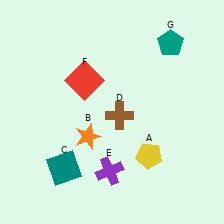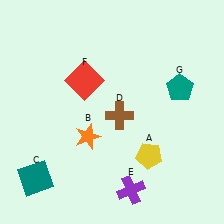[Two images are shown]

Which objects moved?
The objects that moved are: the teal square (C), the purple cross (E), the teal pentagon (G).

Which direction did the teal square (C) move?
The teal square (C) moved left.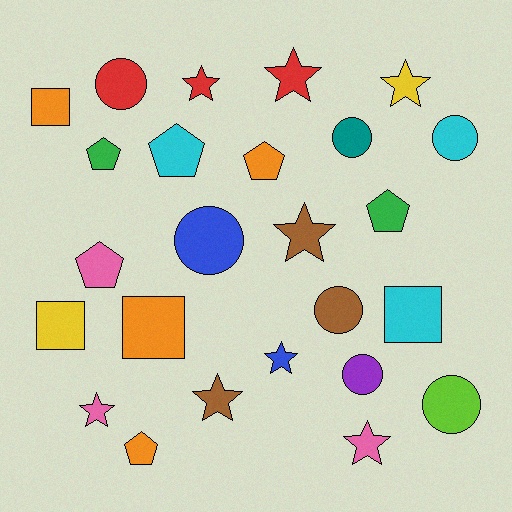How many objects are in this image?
There are 25 objects.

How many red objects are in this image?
There are 3 red objects.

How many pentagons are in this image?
There are 6 pentagons.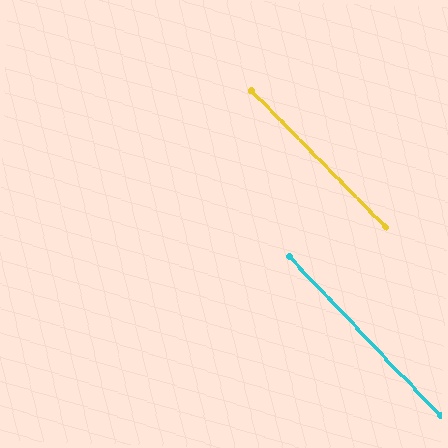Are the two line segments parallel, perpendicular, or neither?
Parallel — their directions differ by only 1.3°.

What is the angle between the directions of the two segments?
Approximately 1 degree.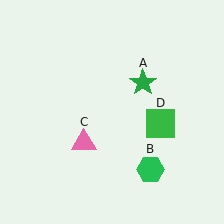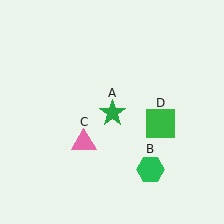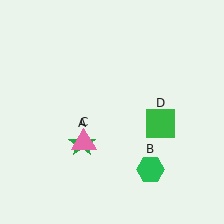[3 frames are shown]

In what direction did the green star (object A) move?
The green star (object A) moved down and to the left.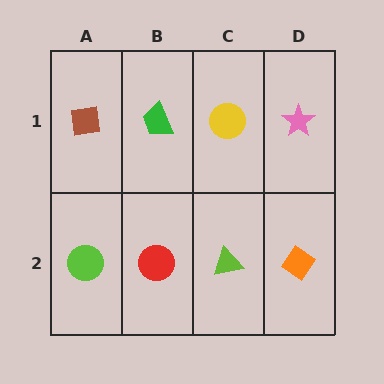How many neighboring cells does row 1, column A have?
2.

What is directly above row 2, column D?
A pink star.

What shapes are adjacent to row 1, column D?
An orange diamond (row 2, column D), a yellow circle (row 1, column C).